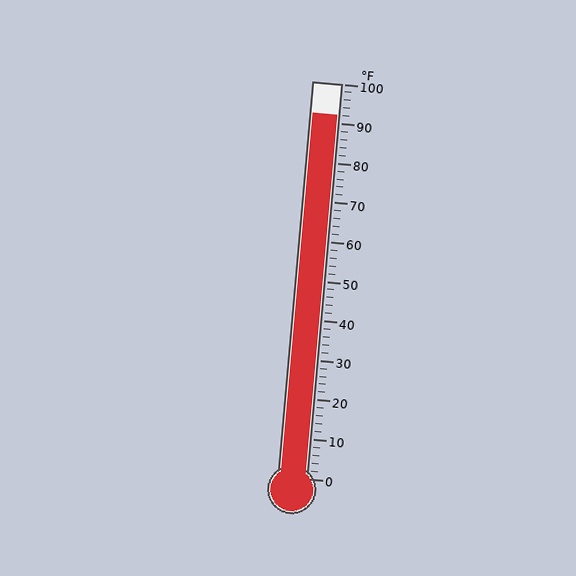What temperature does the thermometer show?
The thermometer shows approximately 92°F.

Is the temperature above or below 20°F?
The temperature is above 20°F.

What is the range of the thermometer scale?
The thermometer scale ranges from 0°F to 100°F.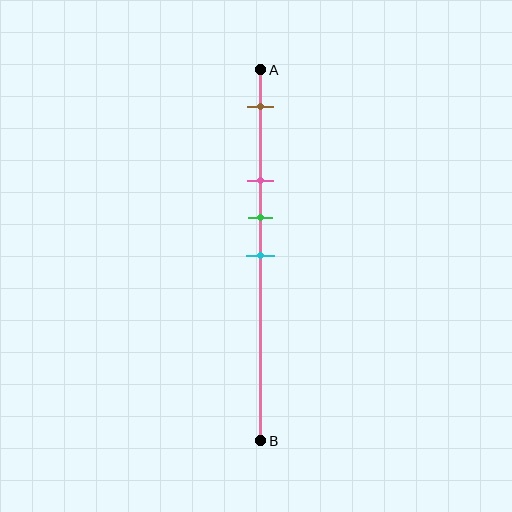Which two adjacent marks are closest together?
The green and cyan marks are the closest adjacent pair.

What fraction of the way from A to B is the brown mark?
The brown mark is approximately 10% (0.1) of the way from A to B.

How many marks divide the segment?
There are 4 marks dividing the segment.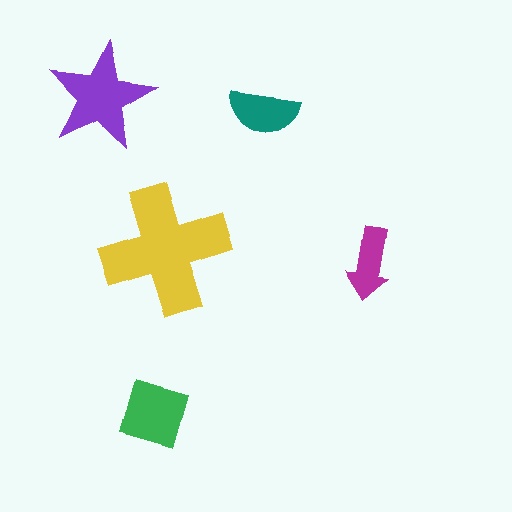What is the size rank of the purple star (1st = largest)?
2nd.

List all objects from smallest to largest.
The magenta arrow, the teal semicircle, the green diamond, the purple star, the yellow cross.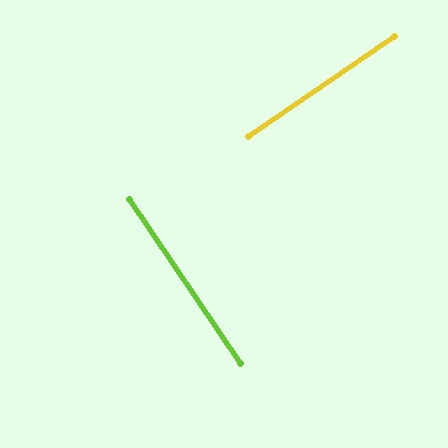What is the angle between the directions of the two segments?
Approximately 90 degrees.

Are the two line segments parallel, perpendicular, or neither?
Perpendicular — they meet at approximately 90°.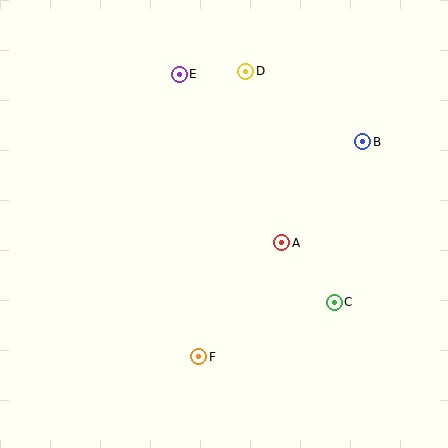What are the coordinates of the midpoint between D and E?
The midpoint between D and E is at (212, 73).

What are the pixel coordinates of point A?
Point A is at (282, 243).